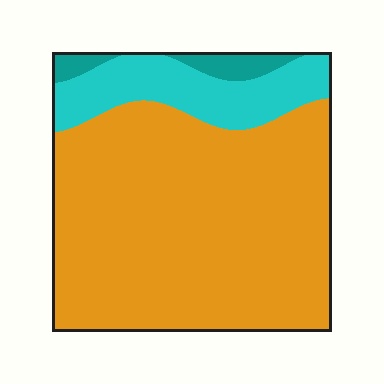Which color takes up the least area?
Teal, at roughly 5%.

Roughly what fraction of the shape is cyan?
Cyan takes up about one sixth (1/6) of the shape.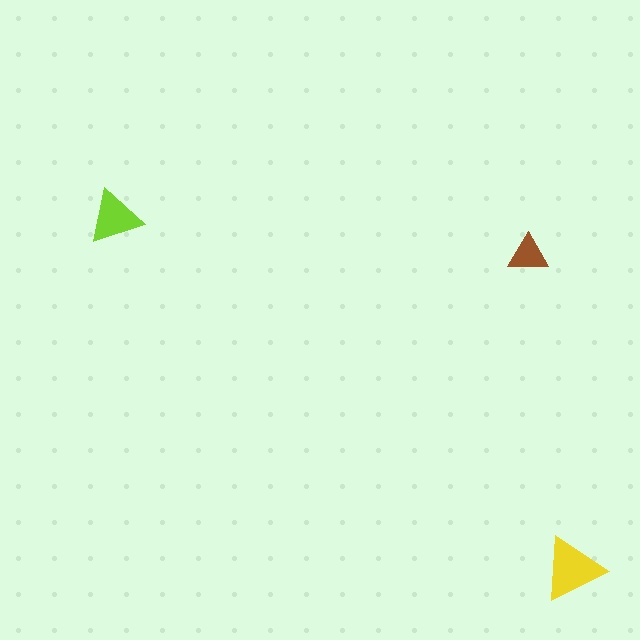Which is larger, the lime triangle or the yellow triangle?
The yellow one.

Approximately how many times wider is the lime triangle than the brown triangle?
About 1.5 times wider.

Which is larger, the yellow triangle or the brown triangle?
The yellow one.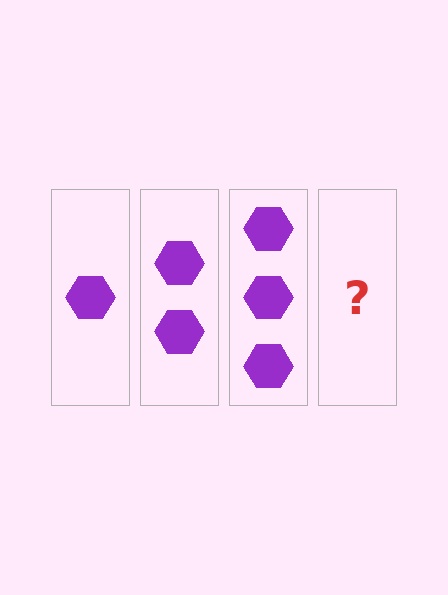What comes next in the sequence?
The next element should be 4 hexagons.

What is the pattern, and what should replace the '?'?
The pattern is that each step adds one more hexagon. The '?' should be 4 hexagons.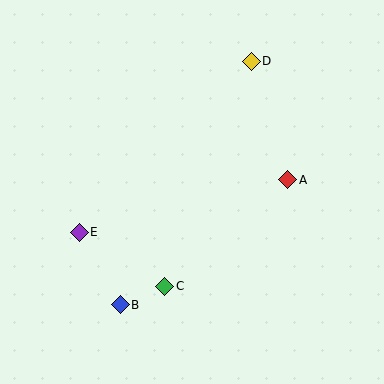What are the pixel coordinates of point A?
Point A is at (288, 180).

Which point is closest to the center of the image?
Point A at (288, 180) is closest to the center.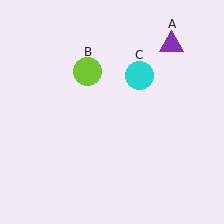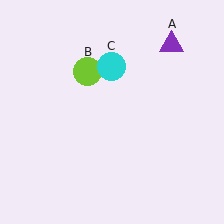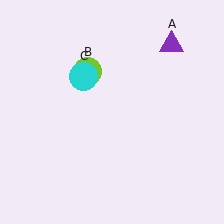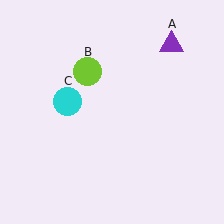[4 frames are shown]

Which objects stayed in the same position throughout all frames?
Purple triangle (object A) and lime circle (object B) remained stationary.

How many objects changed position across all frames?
1 object changed position: cyan circle (object C).